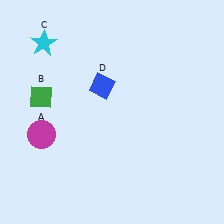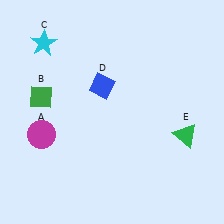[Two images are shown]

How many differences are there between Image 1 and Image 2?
There is 1 difference between the two images.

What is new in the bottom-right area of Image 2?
A green triangle (E) was added in the bottom-right area of Image 2.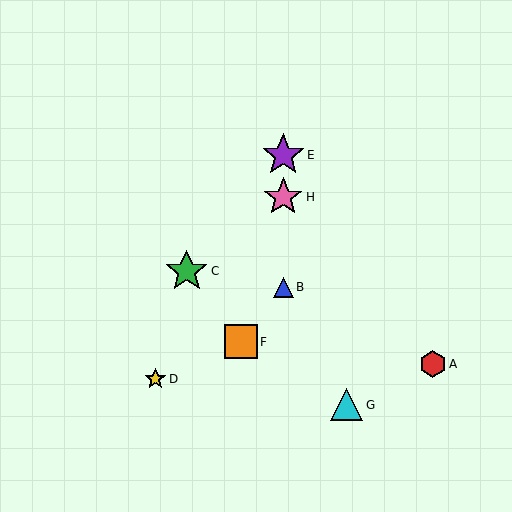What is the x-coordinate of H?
Object H is at x≈283.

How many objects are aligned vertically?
3 objects (B, E, H) are aligned vertically.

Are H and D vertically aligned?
No, H is at x≈283 and D is at x≈155.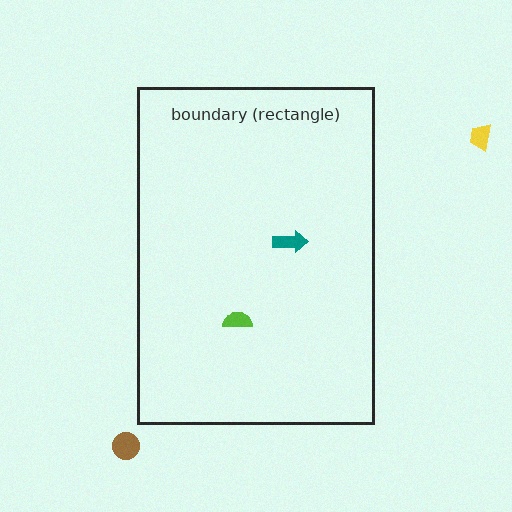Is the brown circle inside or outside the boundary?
Outside.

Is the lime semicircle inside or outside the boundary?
Inside.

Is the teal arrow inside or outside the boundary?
Inside.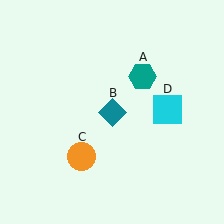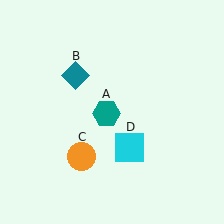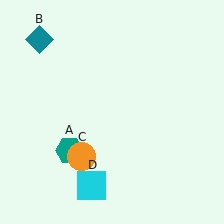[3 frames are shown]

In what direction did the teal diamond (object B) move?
The teal diamond (object B) moved up and to the left.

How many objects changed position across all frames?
3 objects changed position: teal hexagon (object A), teal diamond (object B), cyan square (object D).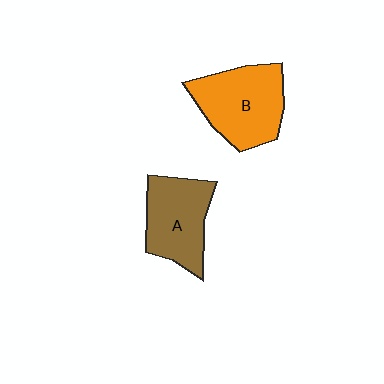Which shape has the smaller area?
Shape A (brown).